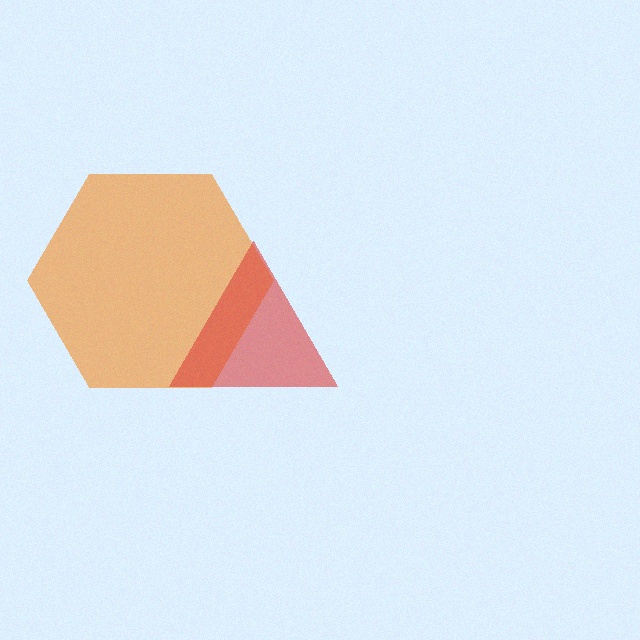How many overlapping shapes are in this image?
There are 2 overlapping shapes in the image.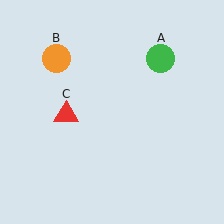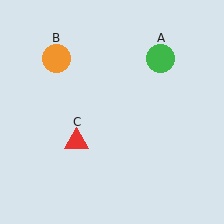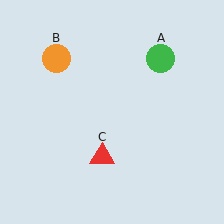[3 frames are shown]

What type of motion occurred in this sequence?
The red triangle (object C) rotated counterclockwise around the center of the scene.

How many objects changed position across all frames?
1 object changed position: red triangle (object C).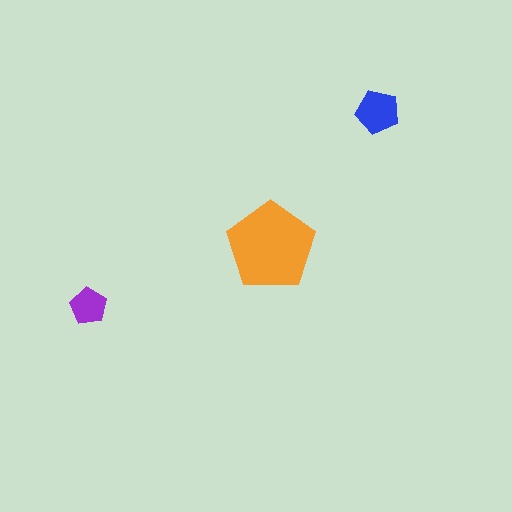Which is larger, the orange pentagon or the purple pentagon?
The orange one.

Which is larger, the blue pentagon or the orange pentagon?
The orange one.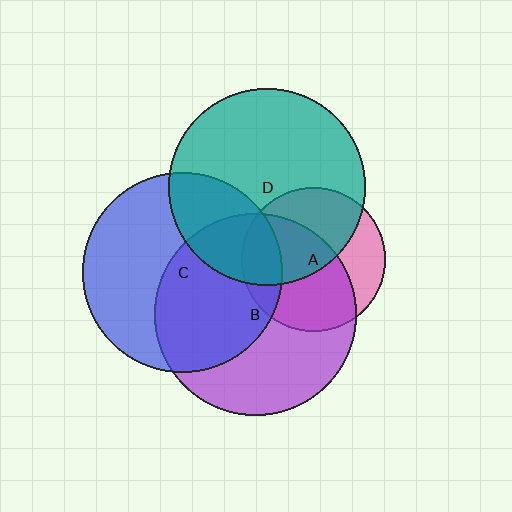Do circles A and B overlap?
Yes.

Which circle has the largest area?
Circle B (purple).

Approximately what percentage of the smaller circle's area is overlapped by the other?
Approximately 60%.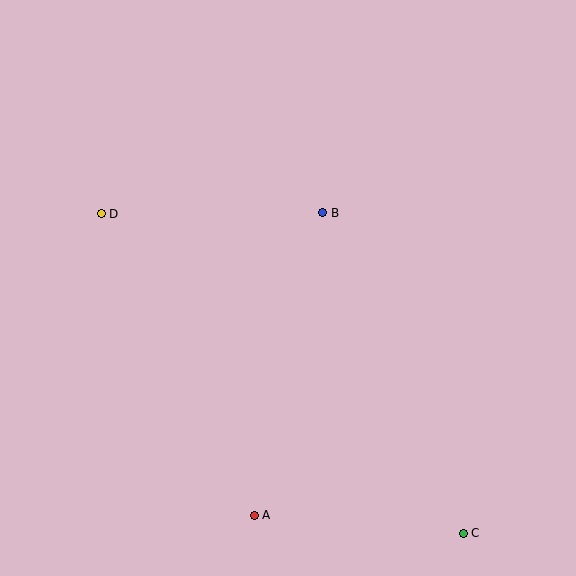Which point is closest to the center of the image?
Point B at (323, 213) is closest to the center.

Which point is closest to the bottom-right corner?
Point C is closest to the bottom-right corner.